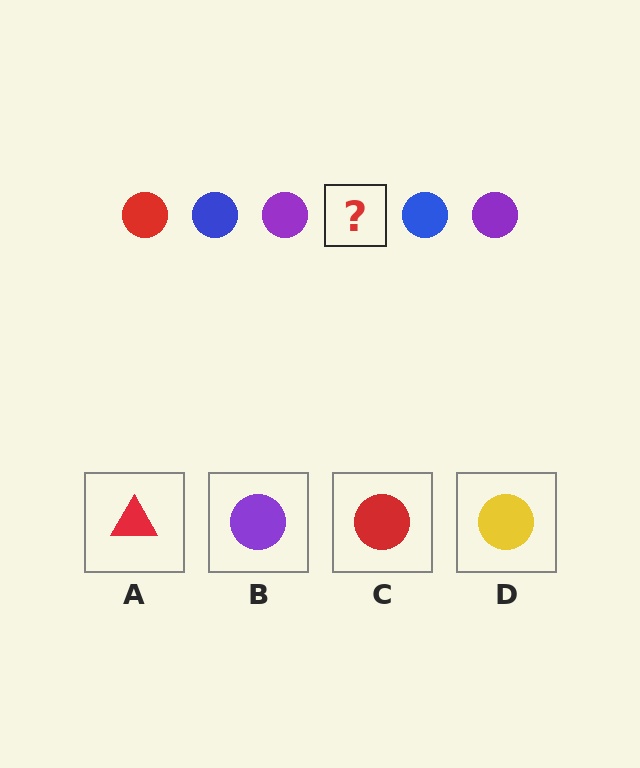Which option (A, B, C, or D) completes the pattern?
C.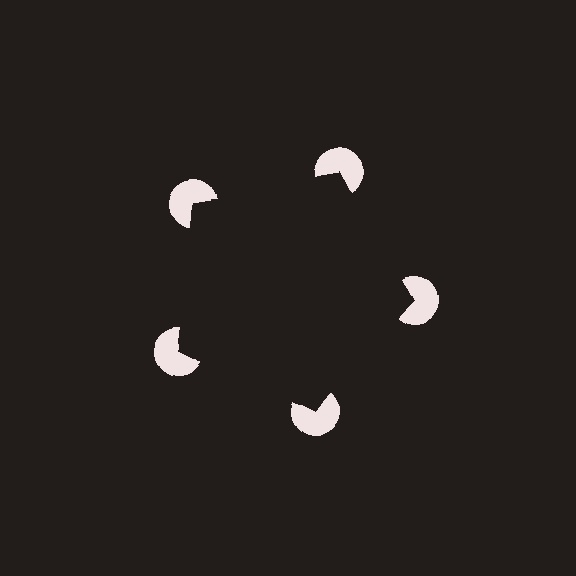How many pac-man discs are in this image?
There are 5 — one at each vertex of the illusory pentagon.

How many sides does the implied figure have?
5 sides.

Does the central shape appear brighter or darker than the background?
It typically appears slightly darker than the background, even though no actual brightness change is drawn.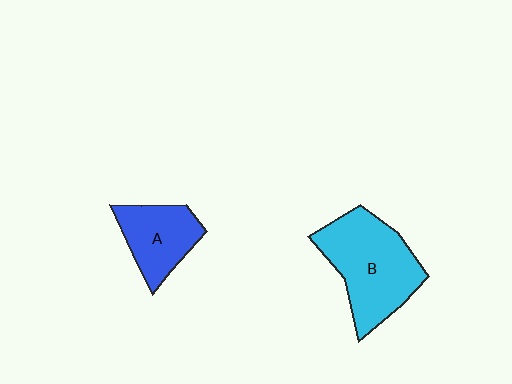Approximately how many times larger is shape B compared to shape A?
Approximately 1.7 times.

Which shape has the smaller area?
Shape A (blue).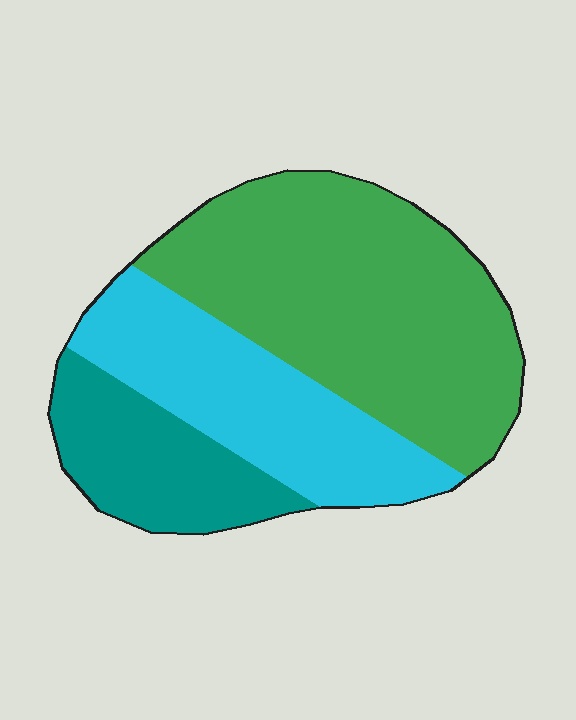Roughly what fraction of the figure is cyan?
Cyan covers 29% of the figure.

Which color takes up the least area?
Teal, at roughly 20%.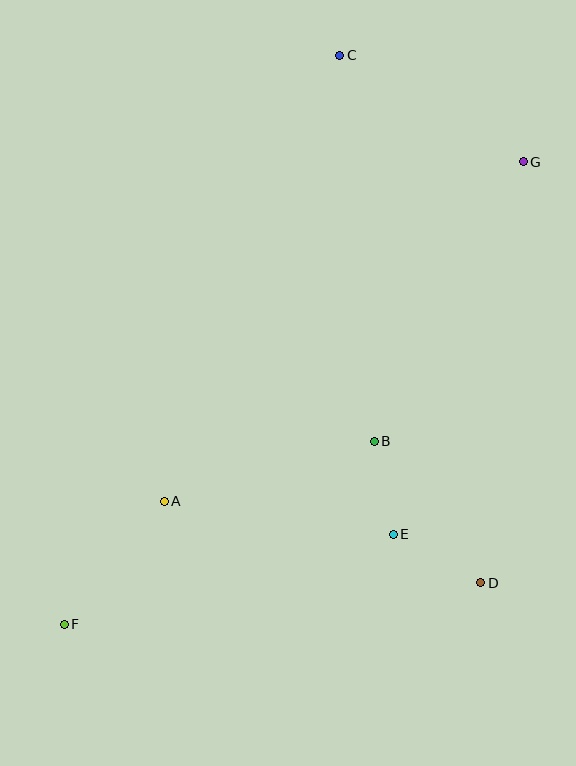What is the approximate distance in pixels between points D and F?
The distance between D and F is approximately 419 pixels.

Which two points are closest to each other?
Points B and E are closest to each other.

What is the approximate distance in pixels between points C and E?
The distance between C and E is approximately 482 pixels.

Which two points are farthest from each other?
Points F and G are farthest from each other.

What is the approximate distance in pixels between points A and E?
The distance between A and E is approximately 231 pixels.